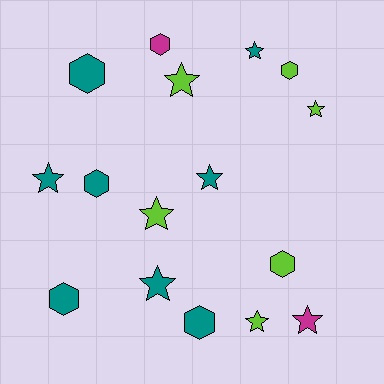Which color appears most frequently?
Teal, with 8 objects.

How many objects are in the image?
There are 16 objects.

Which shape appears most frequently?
Star, with 9 objects.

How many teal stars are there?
There are 4 teal stars.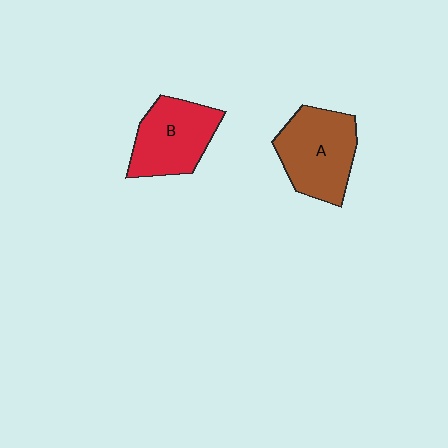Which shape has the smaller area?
Shape B (red).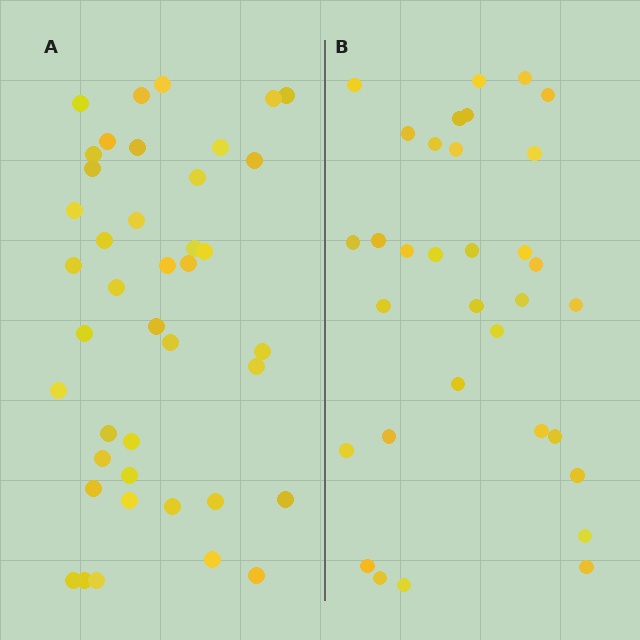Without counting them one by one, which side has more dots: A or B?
Region A (the left region) has more dots.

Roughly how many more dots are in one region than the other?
Region A has roughly 8 or so more dots than region B.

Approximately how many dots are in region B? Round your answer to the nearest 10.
About 30 dots. (The exact count is 33, which rounds to 30.)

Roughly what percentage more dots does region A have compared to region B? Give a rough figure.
About 25% more.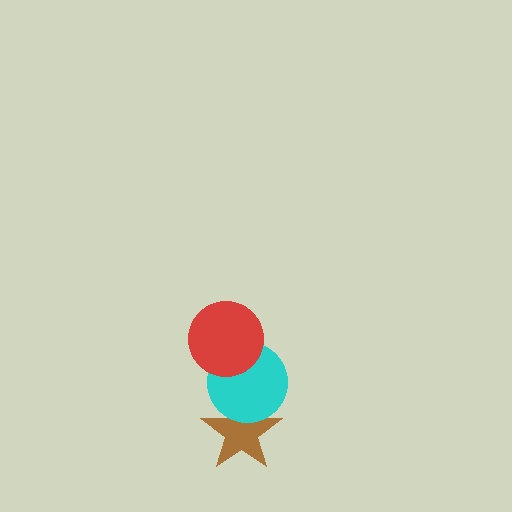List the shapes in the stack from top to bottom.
From top to bottom: the red circle, the cyan circle, the brown star.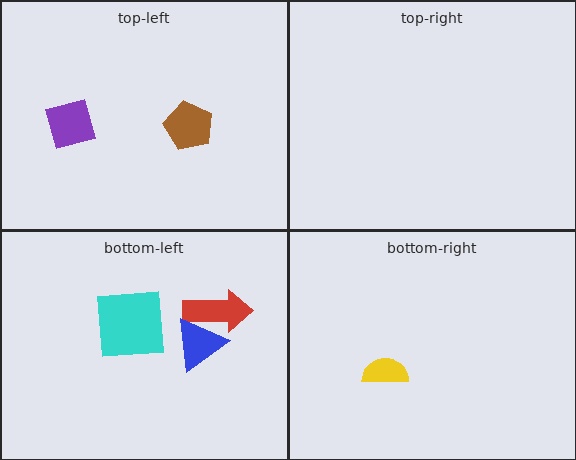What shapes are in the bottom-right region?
The yellow semicircle.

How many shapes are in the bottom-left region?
3.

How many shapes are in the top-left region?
2.